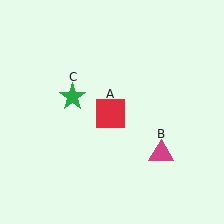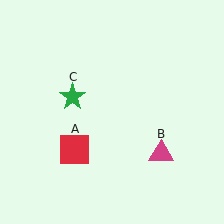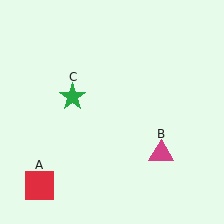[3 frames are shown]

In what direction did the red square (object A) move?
The red square (object A) moved down and to the left.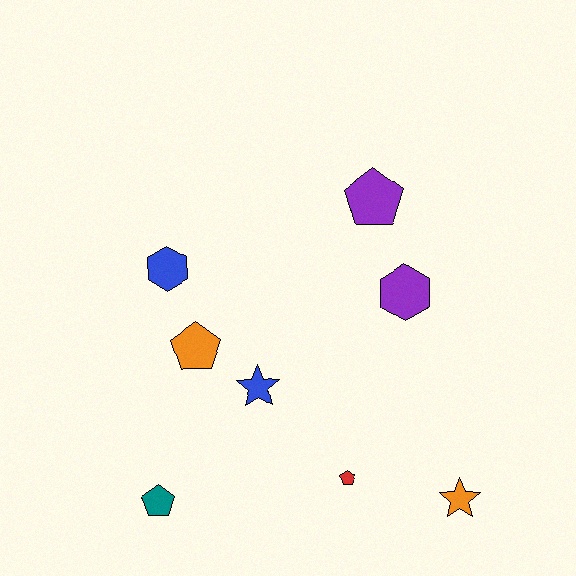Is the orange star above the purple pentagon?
No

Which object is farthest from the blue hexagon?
The orange star is farthest from the blue hexagon.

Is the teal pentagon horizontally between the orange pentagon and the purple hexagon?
No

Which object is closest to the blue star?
The orange pentagon is closest to the blue star.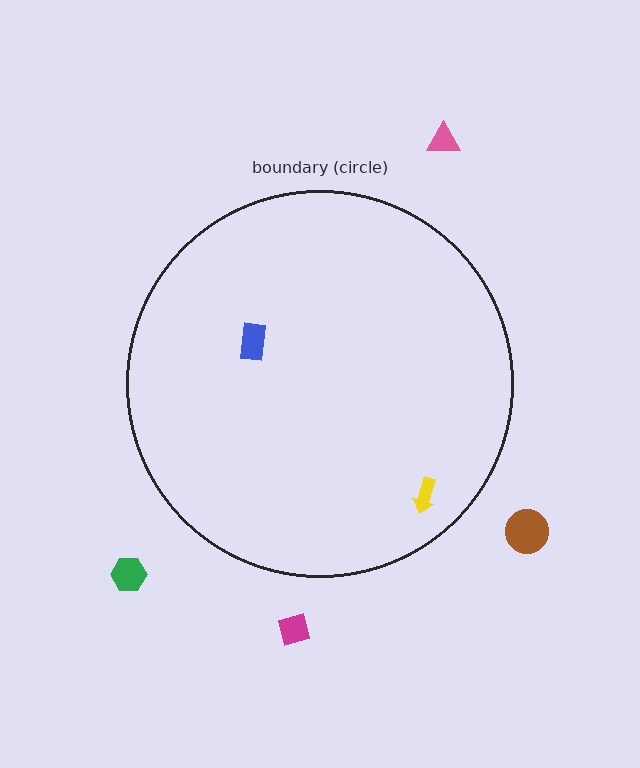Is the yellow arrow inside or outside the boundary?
Inside.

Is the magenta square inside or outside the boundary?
Outside.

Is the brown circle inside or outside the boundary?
Outside.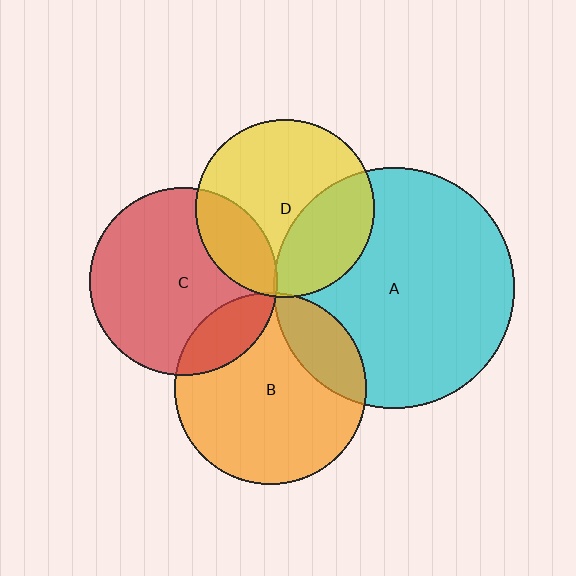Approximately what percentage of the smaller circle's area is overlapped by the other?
Approximately 5%.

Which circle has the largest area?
Circle A (cyan).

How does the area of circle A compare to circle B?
Approximately 1.6 times.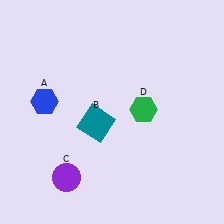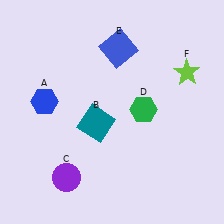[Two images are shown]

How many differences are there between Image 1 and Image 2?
There are 2 differences between the two images.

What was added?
A blue square (E), a lime star (F) were added in Image 2.